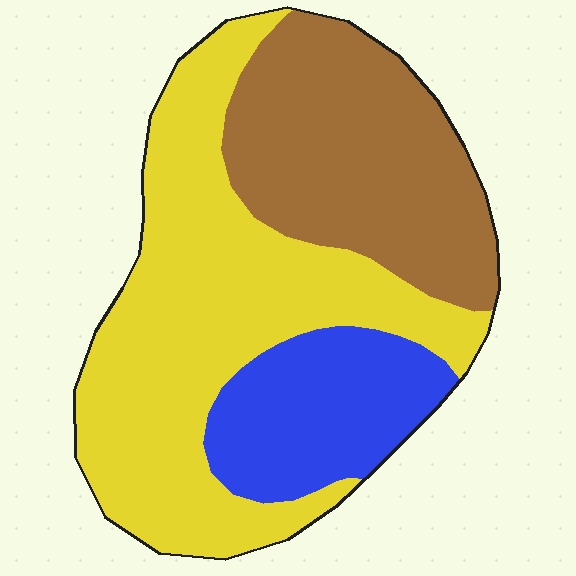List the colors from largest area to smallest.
From largest to smallest: yellow, brown, blue.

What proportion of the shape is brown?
Brown takes up about one third (1/3) of the shape.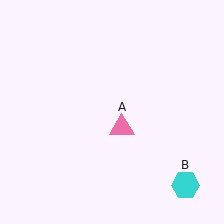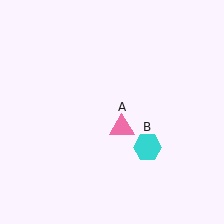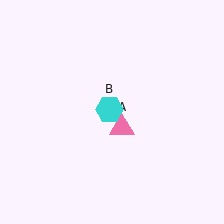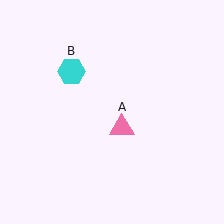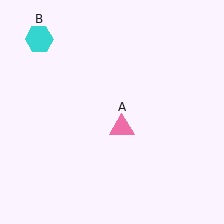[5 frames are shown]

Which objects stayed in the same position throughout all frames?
Pink triangle (object A) remained stationary.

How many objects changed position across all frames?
1 object changed position: cyan hexagon (object B).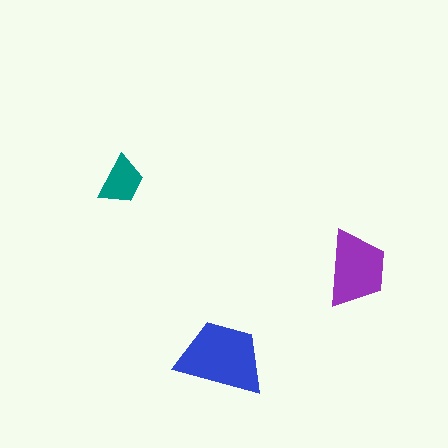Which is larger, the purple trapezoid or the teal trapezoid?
The purple one.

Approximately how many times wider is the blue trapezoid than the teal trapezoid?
About 2 times wider.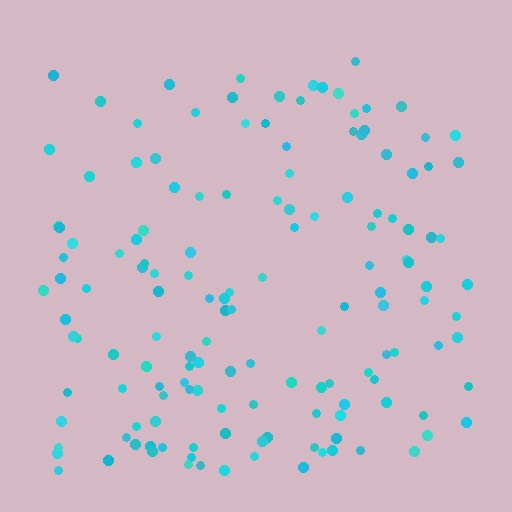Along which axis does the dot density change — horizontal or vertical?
Vertical.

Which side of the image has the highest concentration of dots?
The bottom.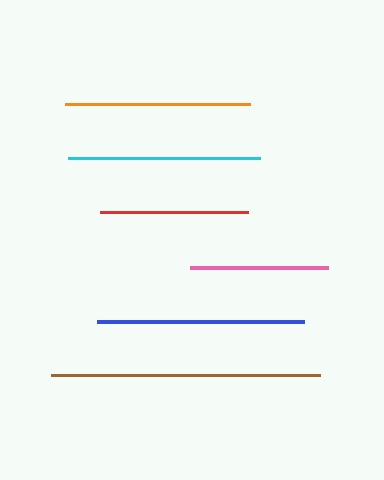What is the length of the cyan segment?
The cyan segment is approximately 193 pixels long.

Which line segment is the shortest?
The pink line is the shortest at approximately 138 pixels.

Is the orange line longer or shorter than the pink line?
The orange line is longer than the pink line.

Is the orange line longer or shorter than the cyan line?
The cyan line is longer than the orange line.